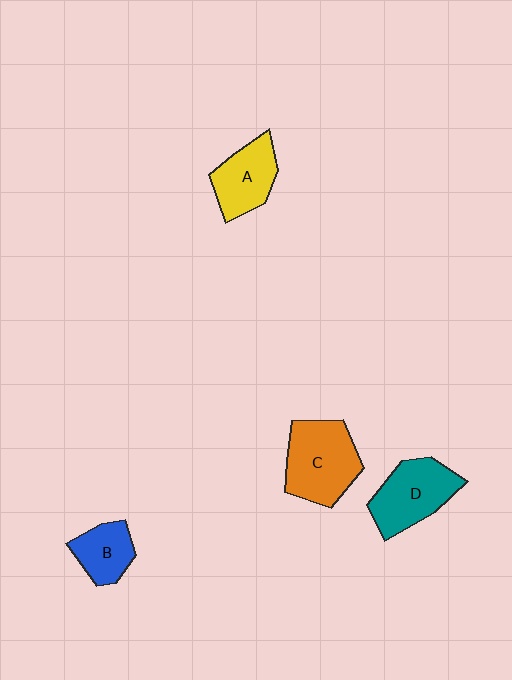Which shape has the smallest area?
Shape B (blue).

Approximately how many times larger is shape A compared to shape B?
Approximately 1.3 times.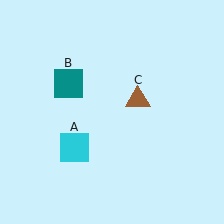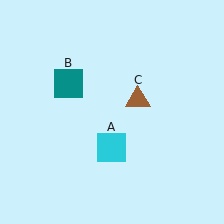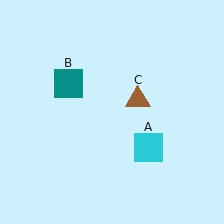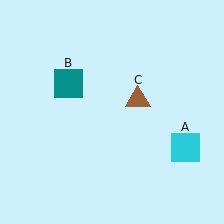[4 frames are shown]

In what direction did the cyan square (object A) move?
The cyan square (object A) moved right.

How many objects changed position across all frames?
1 object changed position: cyan square (object A).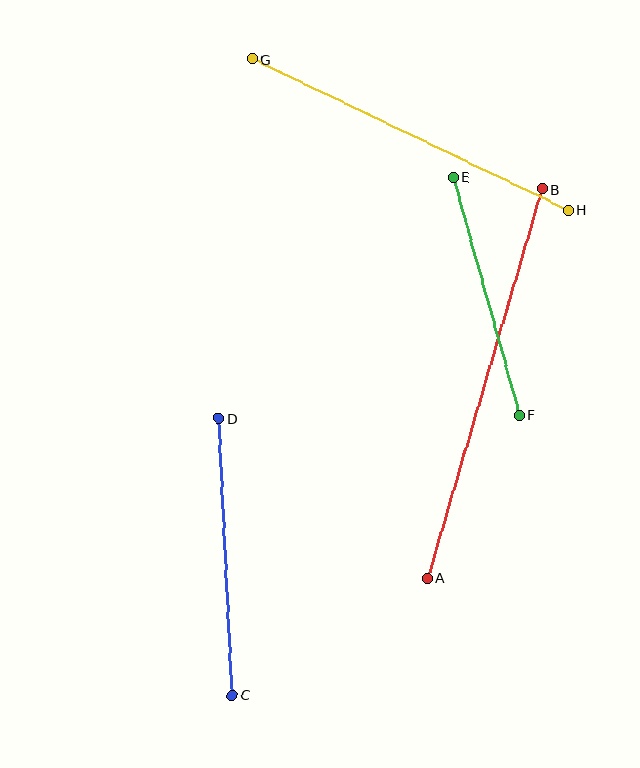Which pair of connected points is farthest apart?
Points A and B are farthest apart.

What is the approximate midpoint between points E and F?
The midpoint is at approximately (486, 296) pixels.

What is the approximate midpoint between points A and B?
The midpoint is at approximately (485, 384) pixels.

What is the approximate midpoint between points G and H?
The midpoint is at approximately (410, 135) pixels.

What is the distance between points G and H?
The distance is approximately 351 pixels.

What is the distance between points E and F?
The distance is approximately 247 pixels.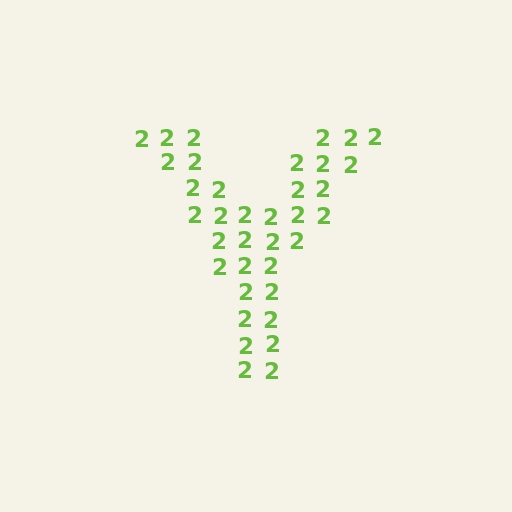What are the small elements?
The small elements are digit 2's.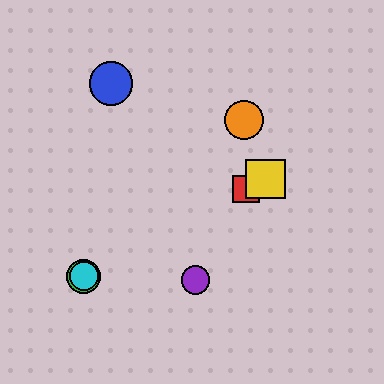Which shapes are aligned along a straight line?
The red square, the green circle, the yellow square, the cyan circle are aligned along a straight line.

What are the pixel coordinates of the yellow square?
The yellow square is at (266, 179).